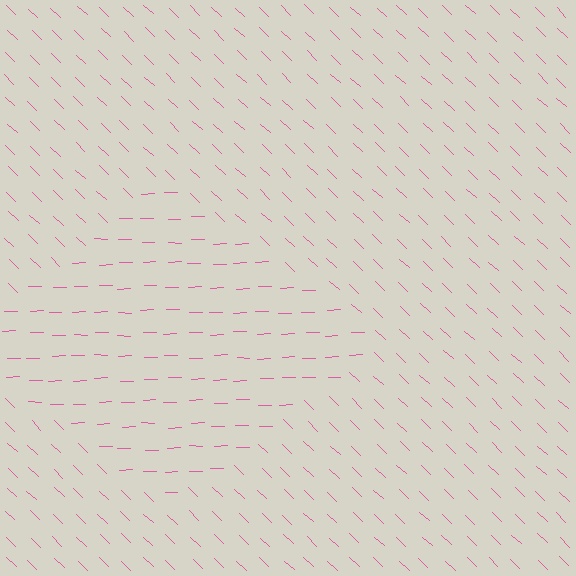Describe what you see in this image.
The image is filled with small pink line segments. A diamond region in the image has lines oriented differently from the surrounding lines, creating a visible texture boundary.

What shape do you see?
I see a diamond.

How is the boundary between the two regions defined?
The boundary is defined purely by a change in line orientation (approximately 45 degrees difference). All lines are the same color and thickness.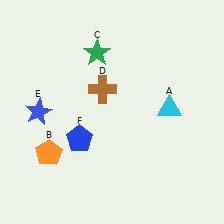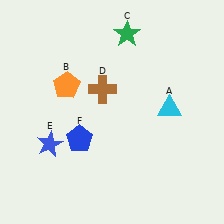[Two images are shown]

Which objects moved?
The objects that moved are: the orange pentagon (B), the green star (C), the blue star (E).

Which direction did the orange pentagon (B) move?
The orange pentagon (B) moved up.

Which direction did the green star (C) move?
The green star (C) moved right.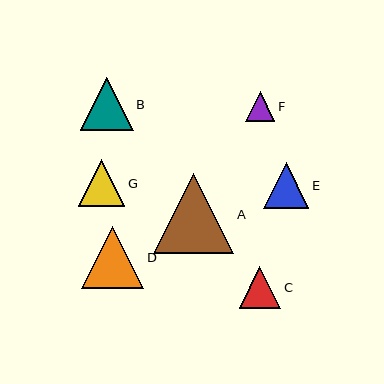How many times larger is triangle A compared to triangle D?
Triangle A is approximately 1.3 times the size of triangle D.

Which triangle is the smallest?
Triangle F is the smallest with a size of approximately 29 pixels.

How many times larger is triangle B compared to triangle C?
Triangle B is approximately 1.3 times the size of triangle C.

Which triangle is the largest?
Triangle A is the largest with a size of approximately 81 pixels.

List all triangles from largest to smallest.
From largest to smallest: A, D, B, G, E, C, F.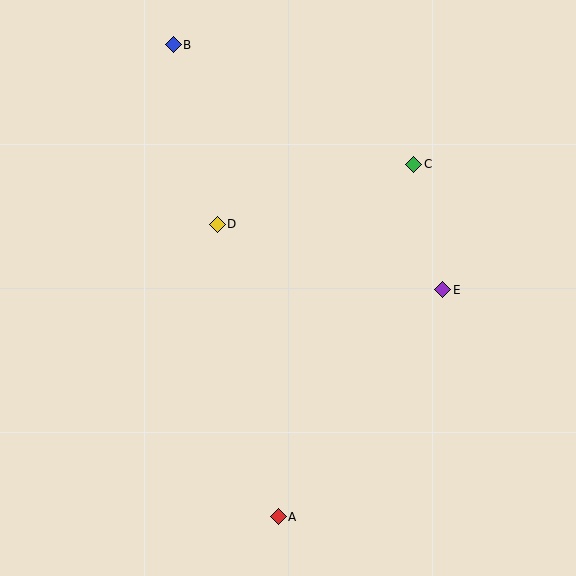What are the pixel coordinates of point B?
Point B is at (173, 45).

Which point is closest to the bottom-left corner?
Point A is closest to the bottom-left corner.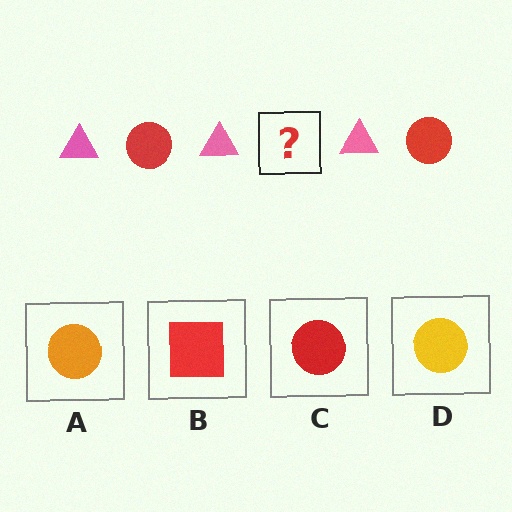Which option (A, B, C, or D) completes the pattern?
C.